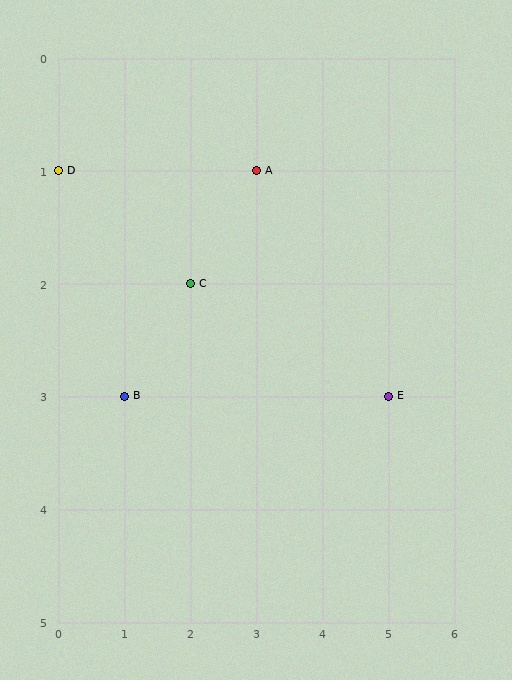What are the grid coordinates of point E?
Point E is at grid coordinates (5, 3).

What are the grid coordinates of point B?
Point B is at grid coordinates (1, 3).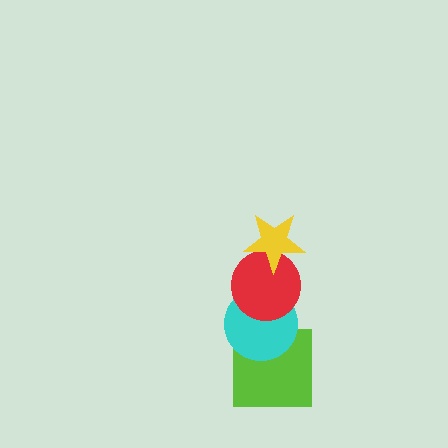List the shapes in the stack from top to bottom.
From top to bottom: the yellow star, the red circle, the cyan circle, the lime square.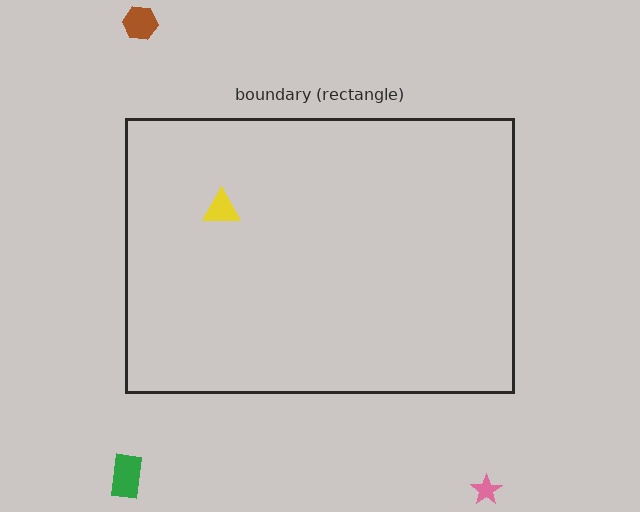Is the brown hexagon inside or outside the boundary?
Outside.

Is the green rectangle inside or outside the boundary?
Outside.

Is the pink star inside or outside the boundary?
Outside.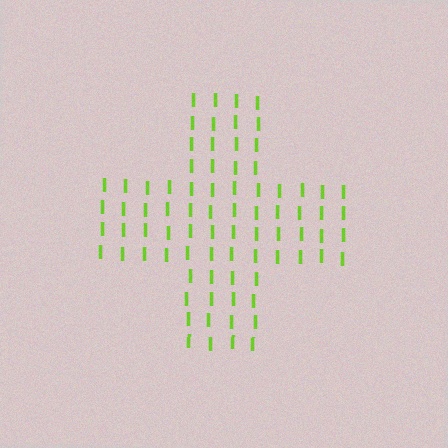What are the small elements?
The small elements are letter I's.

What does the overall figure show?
The overall figure shows a cross.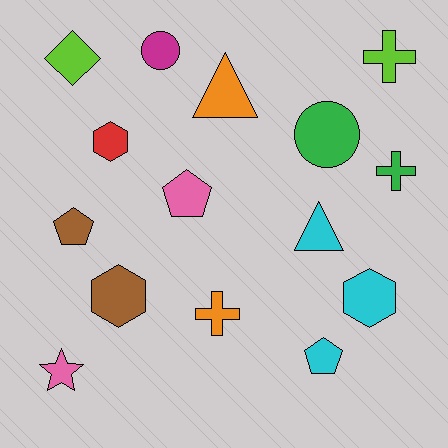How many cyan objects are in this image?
There are 3 cyan objects.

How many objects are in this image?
There are 15 objects.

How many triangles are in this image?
There are 2 triangles.